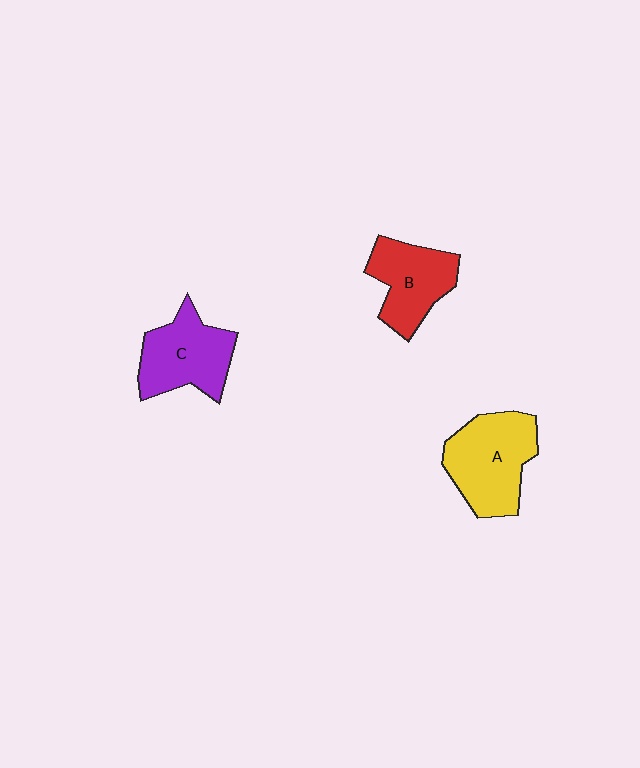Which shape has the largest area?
Shape A (yellow).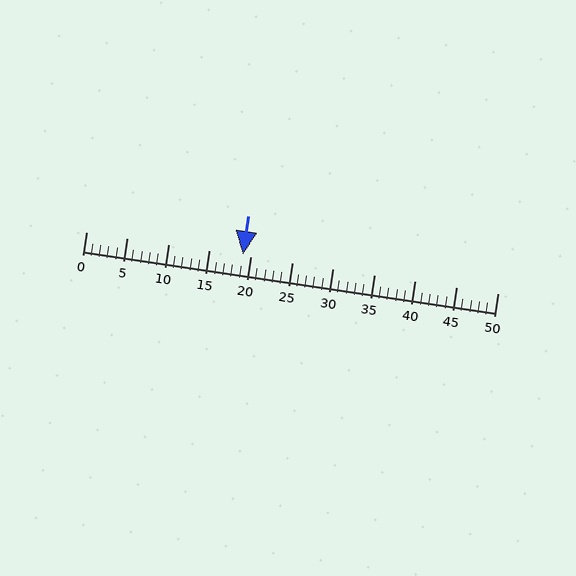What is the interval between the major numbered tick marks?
The major tick marks are spaced 5 units apart.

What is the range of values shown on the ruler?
The ruler shows values from 0 to 50.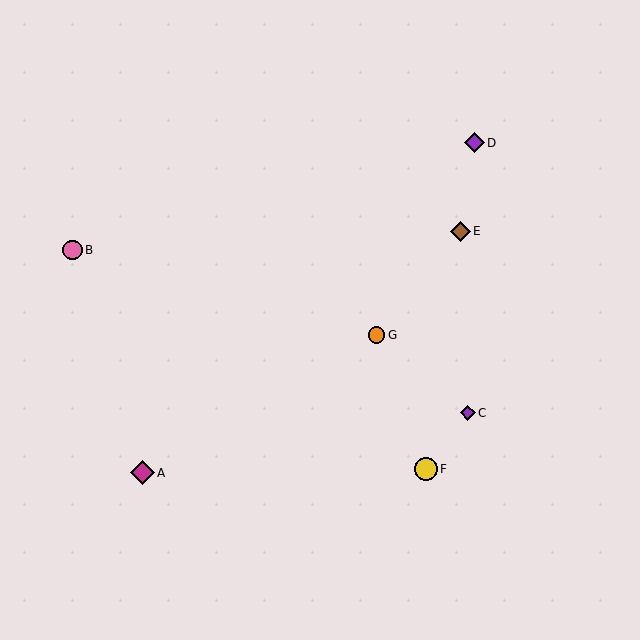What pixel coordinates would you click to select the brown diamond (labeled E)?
Click at (461, 231) to select the brown diamond E.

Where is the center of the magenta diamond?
The center of the magenta diamond is at (143, 473).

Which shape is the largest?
The magenta diamond (labeled A) is the largest.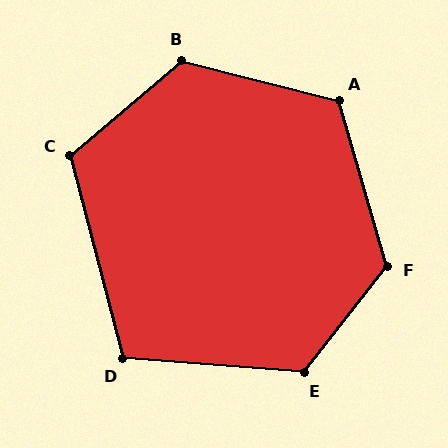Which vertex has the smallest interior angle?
D, at approximately 109 degrees.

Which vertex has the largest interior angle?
F, at approximately 126 degrees.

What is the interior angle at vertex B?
Approximately 125 degrees (obtuse).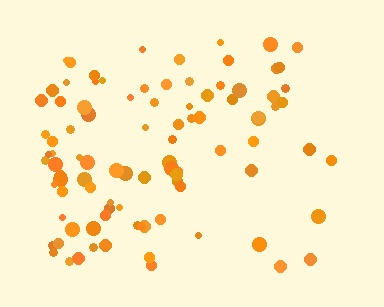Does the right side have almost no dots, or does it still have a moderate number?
Still a moderate number, just noticeably fewer than the left.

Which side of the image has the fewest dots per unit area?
The right.